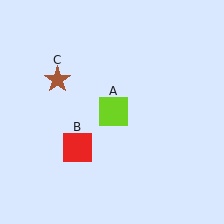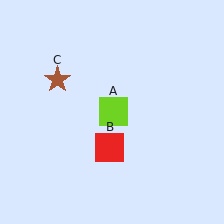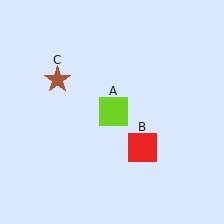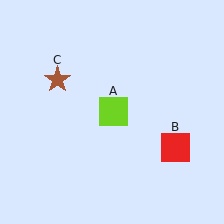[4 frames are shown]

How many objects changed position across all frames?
1 object changed position: red square (object B).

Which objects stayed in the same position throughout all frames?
Lime square (object A) and brown star (object C) remained stationary.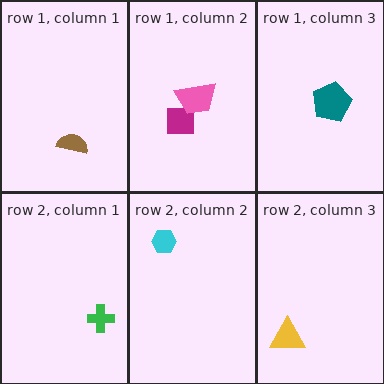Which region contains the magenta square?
The row 1, column 2 region.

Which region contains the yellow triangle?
The row 2, column 3 region.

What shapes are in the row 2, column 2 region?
The cyan hexagon.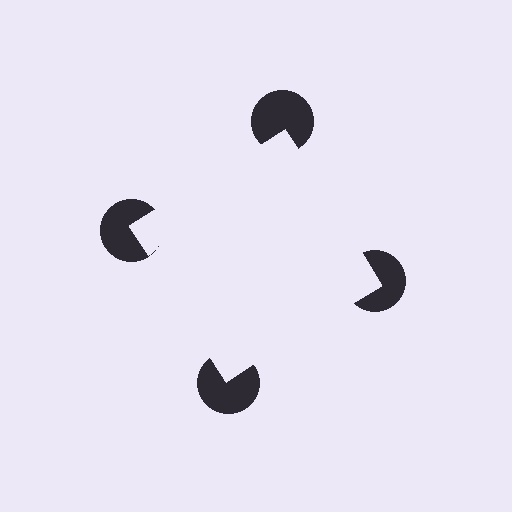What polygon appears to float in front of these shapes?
An illusory square — its edges are inferred from the aligned wedge cuts in the pac-man discs, not physically drawn.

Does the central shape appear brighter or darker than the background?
It typically appears slightly brighter than the background, even though no actual brightness change is drawn.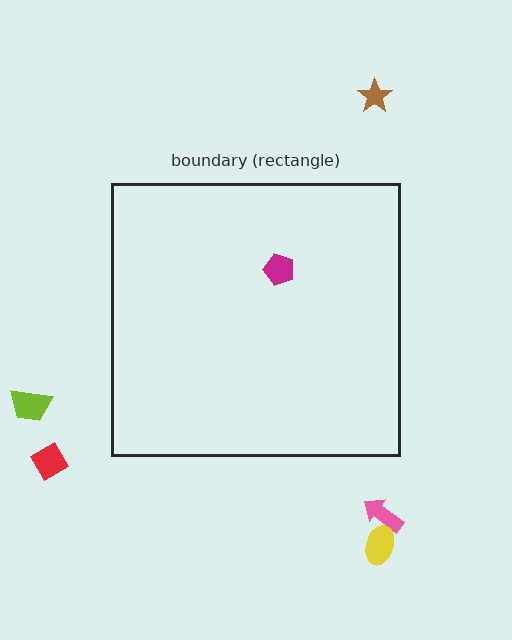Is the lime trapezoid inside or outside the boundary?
Outside.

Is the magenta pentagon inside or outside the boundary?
Inside.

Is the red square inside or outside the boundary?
Outside.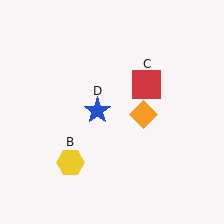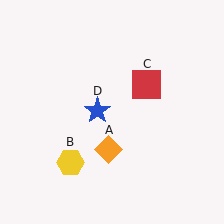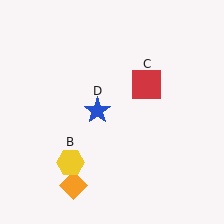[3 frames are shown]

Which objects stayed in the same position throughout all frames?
Yellow hexagon (object B) and red square (object C) and blue star (object D) remained stationary.